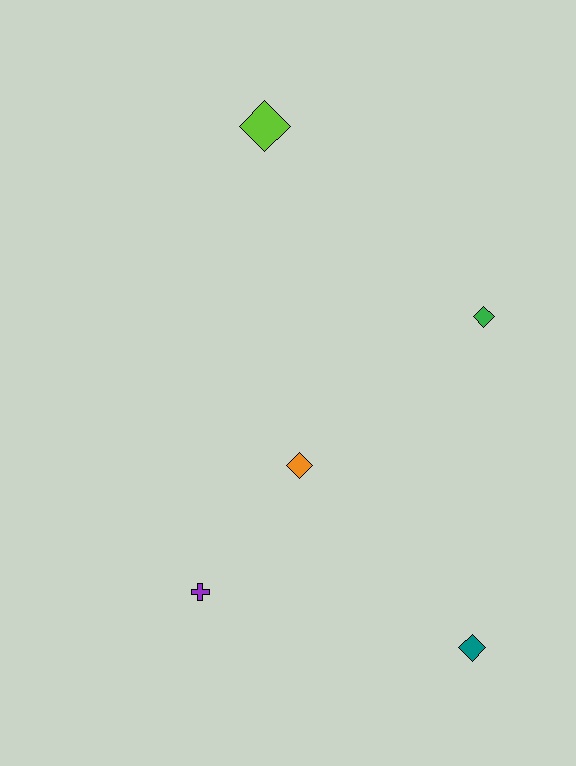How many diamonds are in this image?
There are 4 diamonds.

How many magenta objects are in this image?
There are no magenta objects.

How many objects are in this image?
There are 5 objects.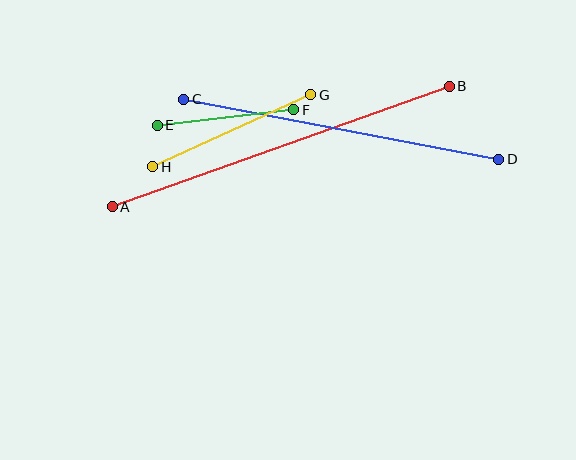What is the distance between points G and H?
The distance is approximately 173 pixels.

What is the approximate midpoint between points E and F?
The midpoint is at approximately (225, 118) pixels.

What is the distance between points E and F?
The distance is approximately 137 pixels.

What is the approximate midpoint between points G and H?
The midpoint is at approximately (232, 131) pixels.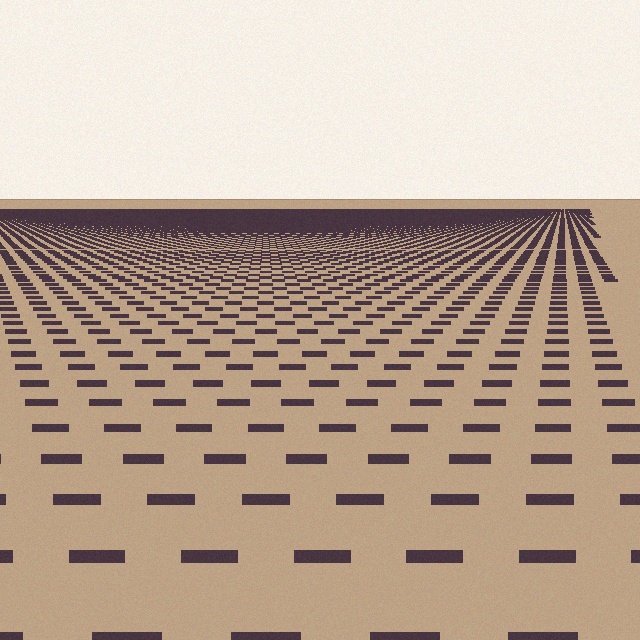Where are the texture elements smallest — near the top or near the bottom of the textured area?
Near the top.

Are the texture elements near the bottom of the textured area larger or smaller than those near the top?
Larger. Near the bottom, elements are closer to the viewer and appear at a bigger on-screen size.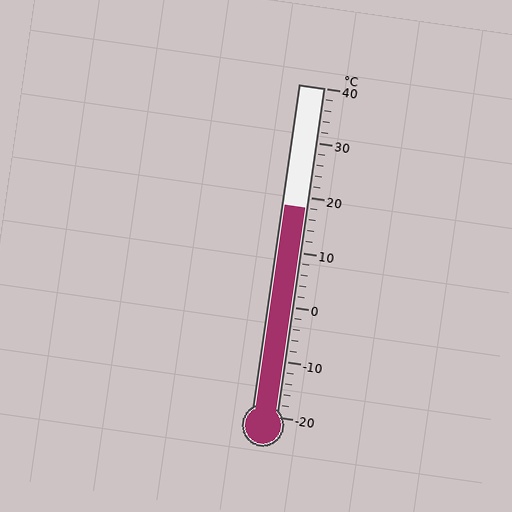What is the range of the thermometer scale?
The thermometer scale ranges from -20°C to 40°C.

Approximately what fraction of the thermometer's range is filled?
The thermometer is filled to approximately 65% of its range.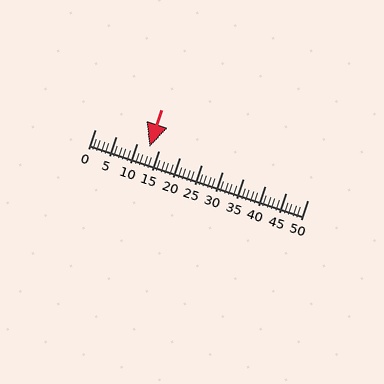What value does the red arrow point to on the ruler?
The red arrow points to approximately 13.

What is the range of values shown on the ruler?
The ruler shows values from 0 to 50.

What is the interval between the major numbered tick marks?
The major tick marks are spaced 5 units apart.